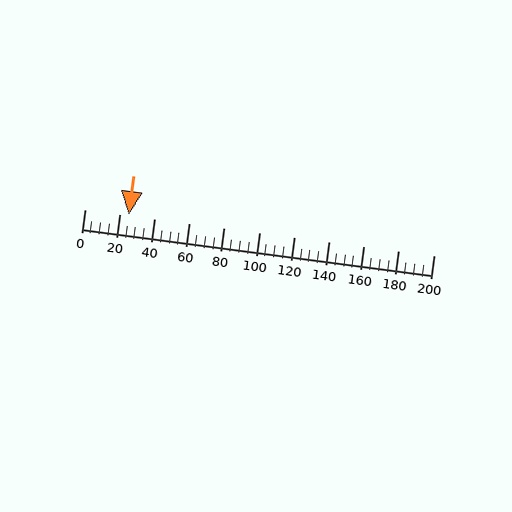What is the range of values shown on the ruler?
The ruler shows values from 0 to 200.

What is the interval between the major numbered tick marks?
The major tick marks are spaced 20 units apart.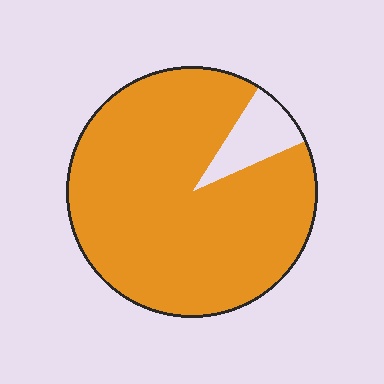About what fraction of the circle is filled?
About nine tenths (9/10).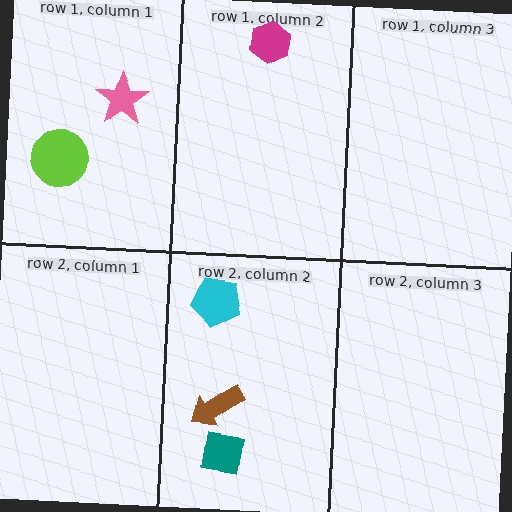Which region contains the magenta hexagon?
The row 1, column 2 region.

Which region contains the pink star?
The row 1, column 1 region.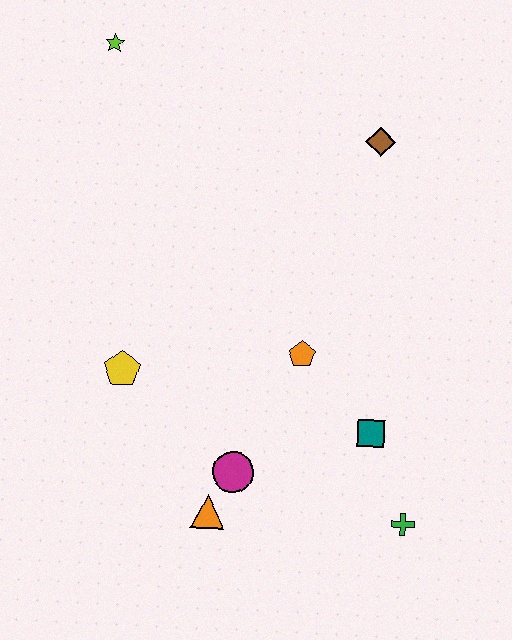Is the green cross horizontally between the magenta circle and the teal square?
No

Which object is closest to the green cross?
The teal square is closest to the green cross.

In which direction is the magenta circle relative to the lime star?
The magenta circle is below the lime star.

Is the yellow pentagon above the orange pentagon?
No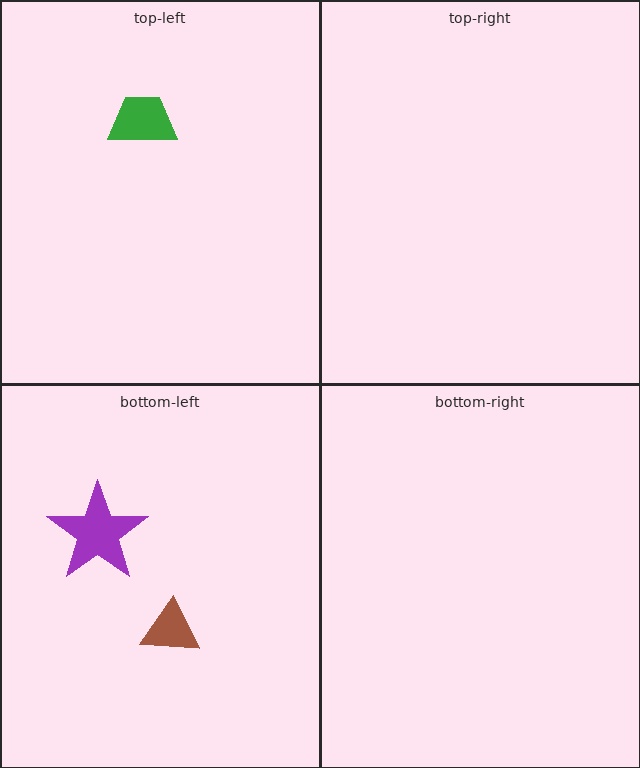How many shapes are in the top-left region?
1.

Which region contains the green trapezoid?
The top-left region.